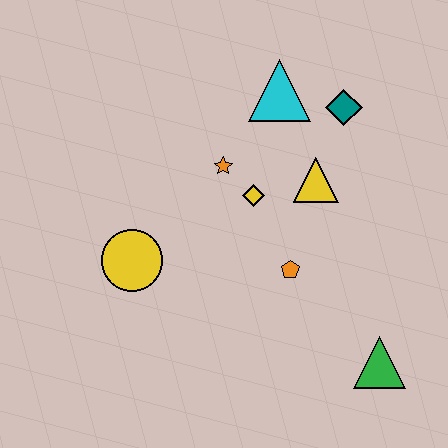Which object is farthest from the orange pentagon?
The cyan triangle is farthest from the orange pentagon.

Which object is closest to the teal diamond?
The cyan triangle is closest to the teal diamond.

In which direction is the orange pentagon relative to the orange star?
The orange pentagon is below the orange star.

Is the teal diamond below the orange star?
No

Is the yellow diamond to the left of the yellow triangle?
Yes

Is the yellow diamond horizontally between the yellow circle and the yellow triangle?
Yes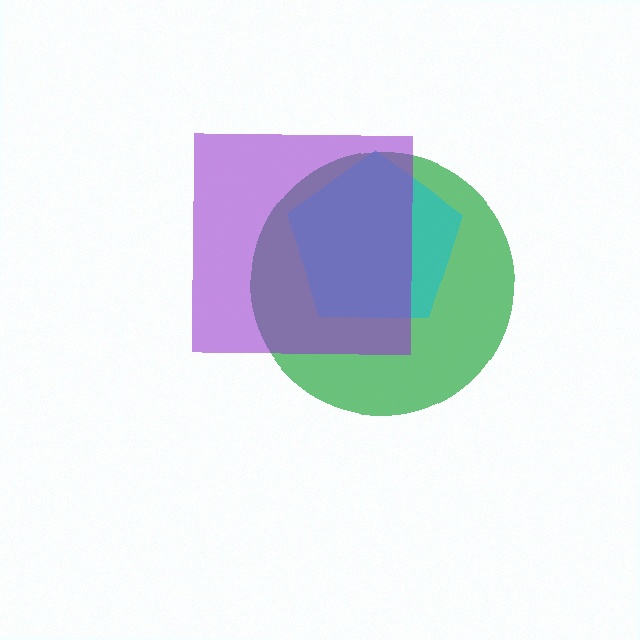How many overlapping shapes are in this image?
There are 3 overlapping shapes in the image.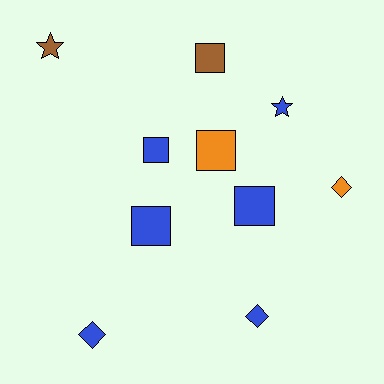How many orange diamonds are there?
There is 1 orange diamond.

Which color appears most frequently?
Blue, with 6 objects.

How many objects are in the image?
There are 10 objects.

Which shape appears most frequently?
Square, with 5 objects.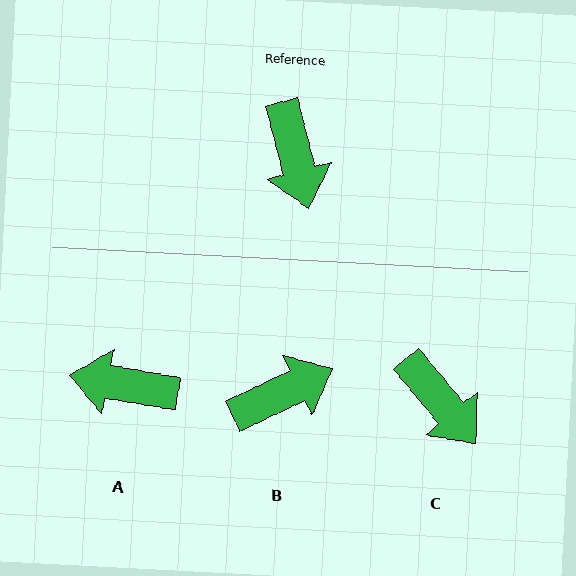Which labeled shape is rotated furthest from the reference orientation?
A, about 114 degrees away.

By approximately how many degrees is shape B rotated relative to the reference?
Approximately 102 degrees counter-clockwise.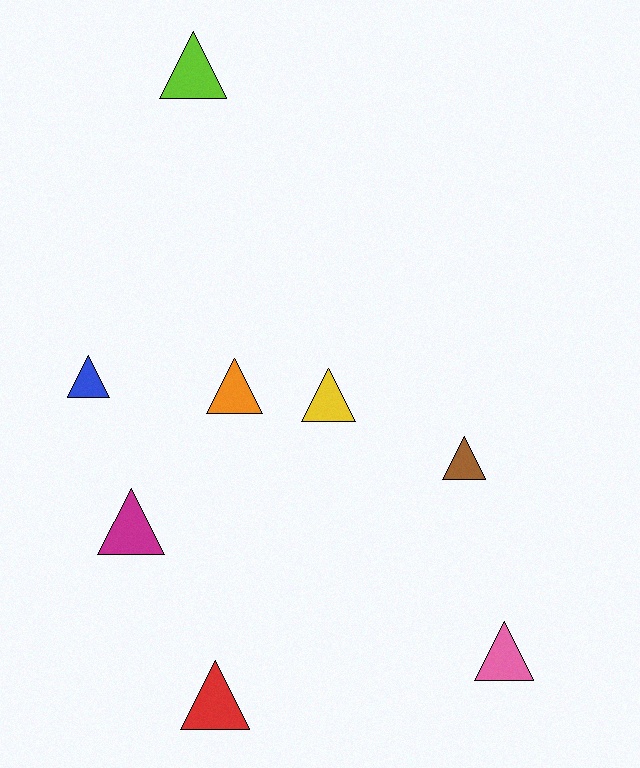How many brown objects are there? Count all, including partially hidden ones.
There is 1 brown object.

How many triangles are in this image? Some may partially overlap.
There are 8 triangles.